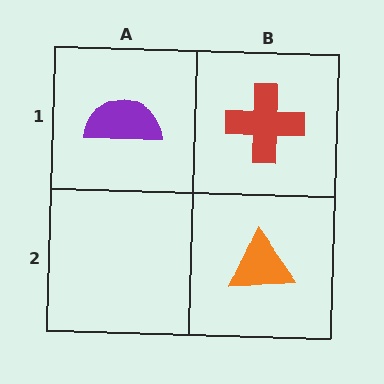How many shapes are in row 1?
2 shapes.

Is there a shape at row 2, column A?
No, that cell is empty.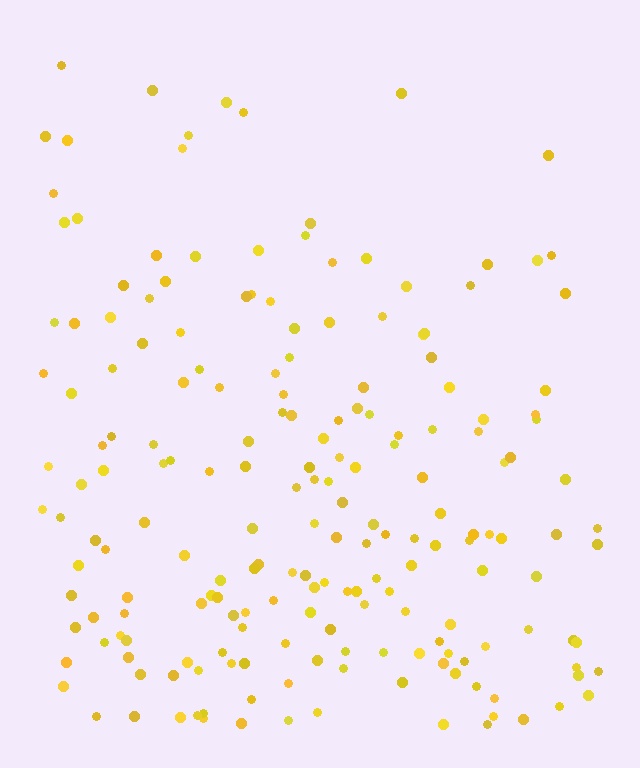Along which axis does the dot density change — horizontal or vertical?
Vertical.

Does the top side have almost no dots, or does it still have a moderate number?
Still a moderate number, just noticeably fewer than the bottom.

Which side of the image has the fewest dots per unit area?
The top.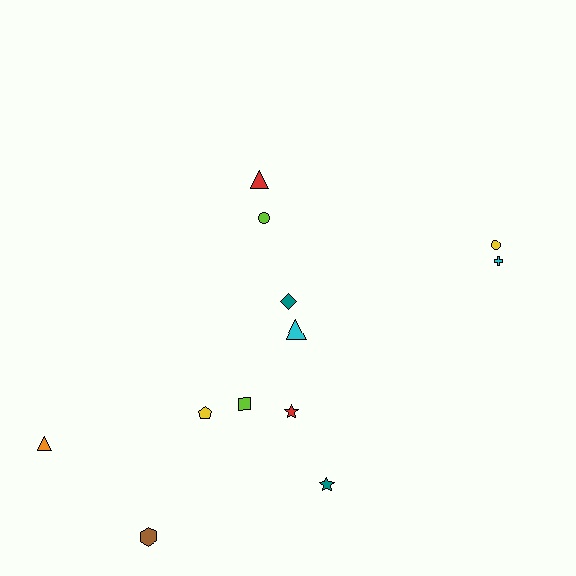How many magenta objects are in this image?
There are no magenta objects.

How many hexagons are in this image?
There is 1 hexagon.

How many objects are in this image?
There are 12 objects.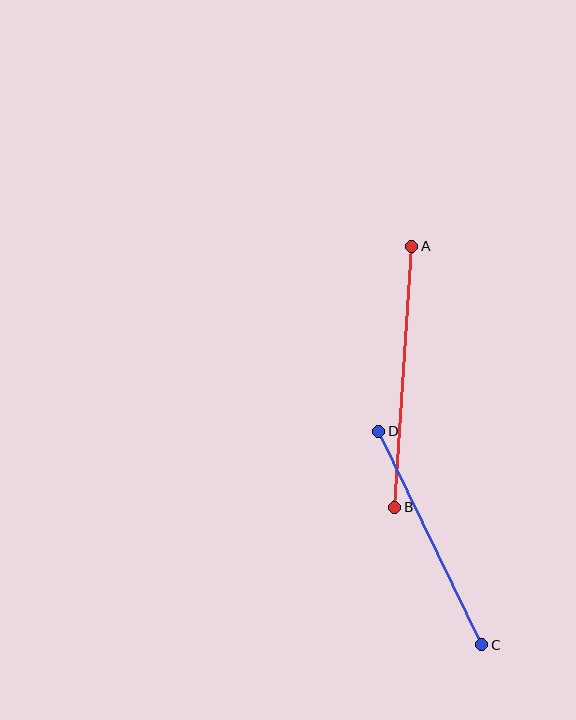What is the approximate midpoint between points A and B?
The midpoint is at approximately (403, 377) pixels.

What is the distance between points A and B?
The distance is approximately 261 pixels.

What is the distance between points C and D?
The distance is approximately 237 pixels.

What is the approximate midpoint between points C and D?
The midpoint is at approximately (430, 538) pixels.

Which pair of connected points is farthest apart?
Points A and B are farthest apart.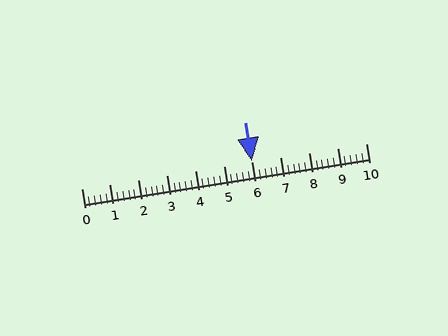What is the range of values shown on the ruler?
The ruler shows values from 0 to 10.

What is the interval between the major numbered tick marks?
The major tick marks are spaced 1 units apart.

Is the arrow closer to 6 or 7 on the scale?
The arrow is closer to 6.